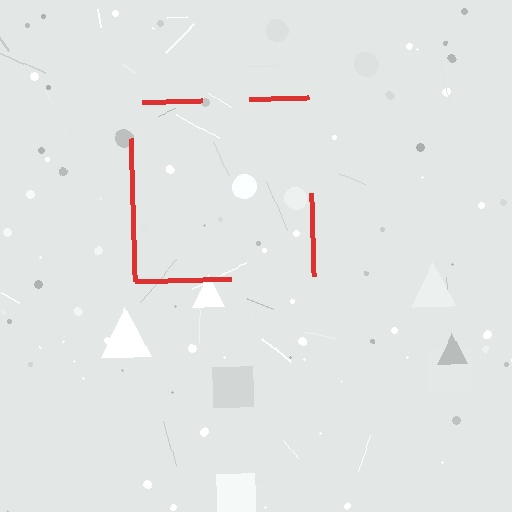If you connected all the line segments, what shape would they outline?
They would outline a square.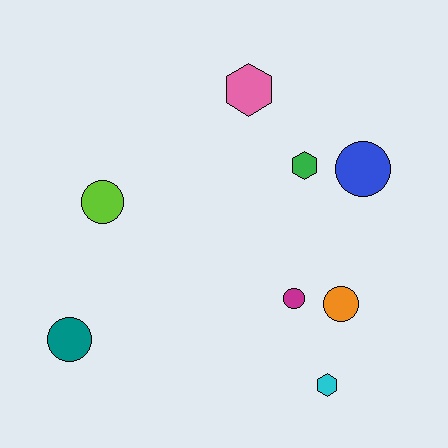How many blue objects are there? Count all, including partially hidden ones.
There is 1 blue object.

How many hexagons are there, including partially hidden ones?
There are 3 hexagons.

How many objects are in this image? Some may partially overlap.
There are 8 objects.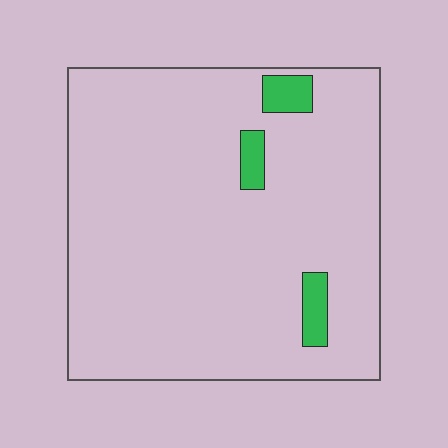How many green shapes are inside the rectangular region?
3.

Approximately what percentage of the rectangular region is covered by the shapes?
Approximately 5%.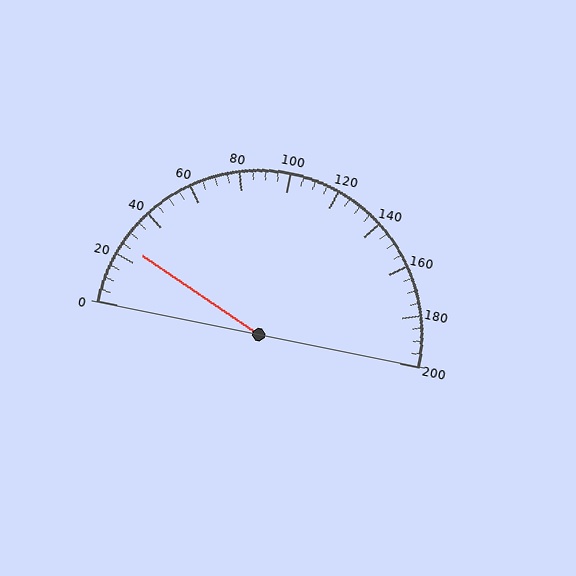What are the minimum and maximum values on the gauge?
The gauge ranges from 0 to 200.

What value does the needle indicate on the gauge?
The needle indicates approximately 25.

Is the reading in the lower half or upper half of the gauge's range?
The reading is in the lower half of the range (0 to 200).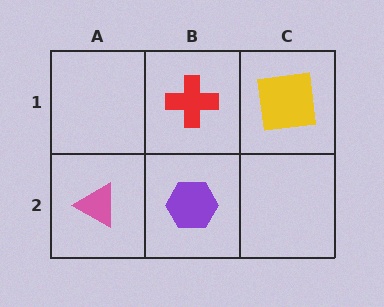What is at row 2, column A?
A pink triangle.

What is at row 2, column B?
A purple hexagon.